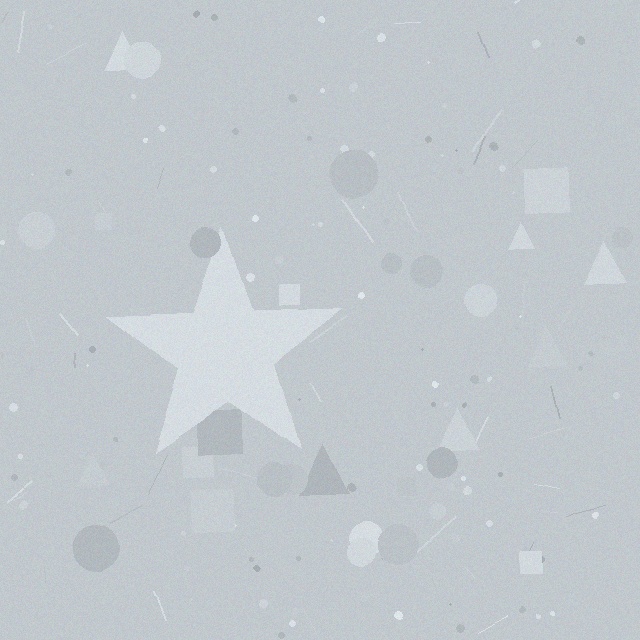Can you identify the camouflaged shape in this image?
The camouflaged shape is a star.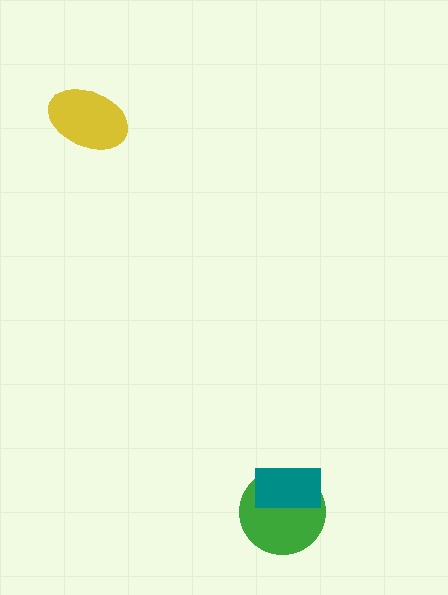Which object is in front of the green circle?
The teal rectangle is in front of the green circle.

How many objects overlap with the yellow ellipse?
0 objects overlap with the yellow ellipse.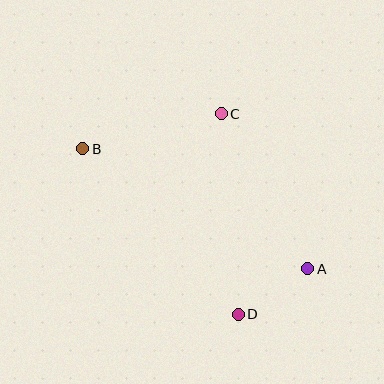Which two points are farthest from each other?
Points A and B are farthest from each other.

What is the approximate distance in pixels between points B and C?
The distance between B and C is approximately 143 pixels.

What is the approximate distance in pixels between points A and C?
The distance between A and C is approximately 178 pixels.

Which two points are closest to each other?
Points A and D are closest to each other.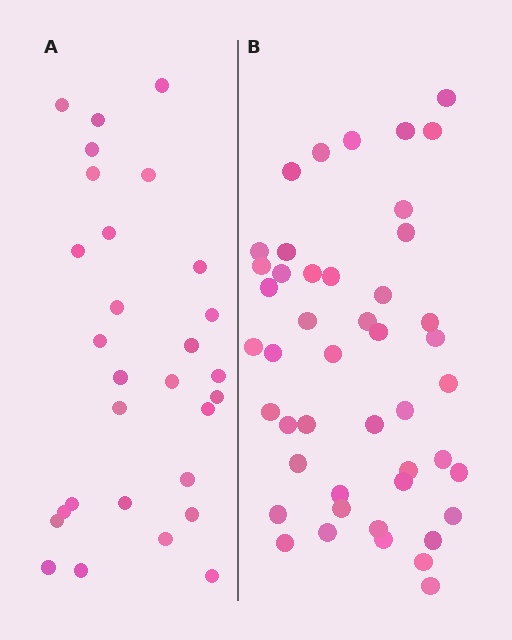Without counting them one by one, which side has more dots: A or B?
Region B (the right region) has more dots.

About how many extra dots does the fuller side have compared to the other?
Region B has approximately 15 more dots than region A.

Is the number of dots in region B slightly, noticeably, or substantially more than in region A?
Region B has substantially more. The ratio is roughly 1.6 to 1.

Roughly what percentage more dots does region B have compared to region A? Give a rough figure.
About 60% more.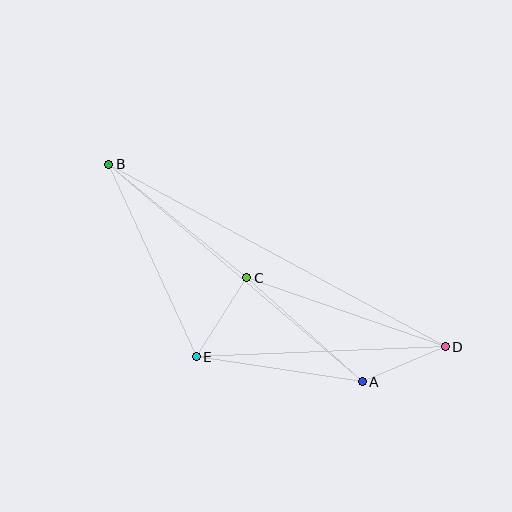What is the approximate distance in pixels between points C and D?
The distance between C and D is approximately 210 pixels.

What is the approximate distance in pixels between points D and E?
The distance between D and E is approximately 249 pixels.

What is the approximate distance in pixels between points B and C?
The distance between B and C is approximately 179 pixels.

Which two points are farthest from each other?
Points B and D are farthest from each other.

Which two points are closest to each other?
Points A and D are closest to each other.